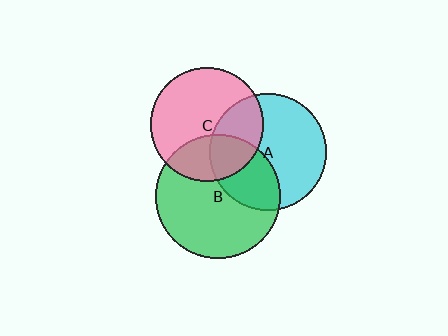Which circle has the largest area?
Circle B (green).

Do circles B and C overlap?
Yes.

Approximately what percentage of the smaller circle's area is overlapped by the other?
Approximately 30%.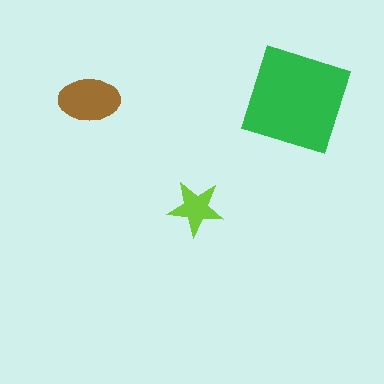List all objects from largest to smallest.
The green diamond, the brown ellipse, the lime star.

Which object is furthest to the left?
The brown ellipse is leftmost.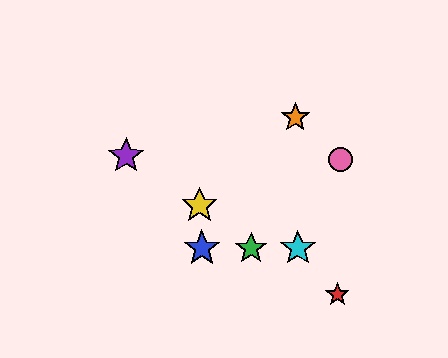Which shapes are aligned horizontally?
The blue star, the green star, the cyan star are aligned horizontally.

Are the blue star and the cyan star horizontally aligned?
Yes, both are at y≈248.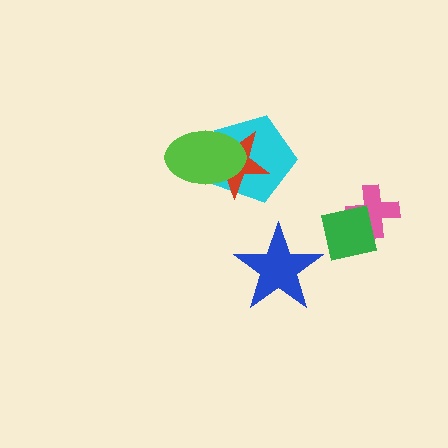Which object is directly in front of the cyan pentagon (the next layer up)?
The red star is directly in front of the cyan pentagon.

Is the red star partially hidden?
Yes, it is partially covered by another shape.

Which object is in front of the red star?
The lime ellipse is in front of the red star.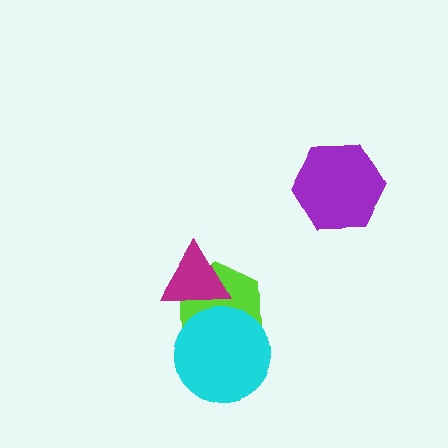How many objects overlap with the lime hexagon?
2 objects overlap with the lime hexagon.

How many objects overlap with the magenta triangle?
1 object overlaps with the magenta triangle.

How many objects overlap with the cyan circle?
1 object overlaps with the cyan circle.